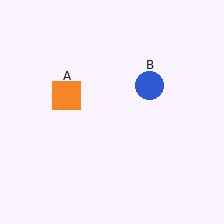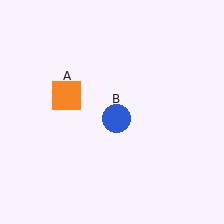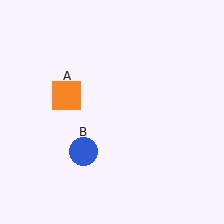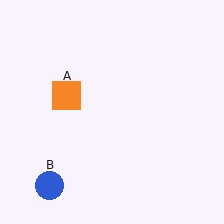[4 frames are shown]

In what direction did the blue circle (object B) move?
The blue circle (object B) moved down and to the left.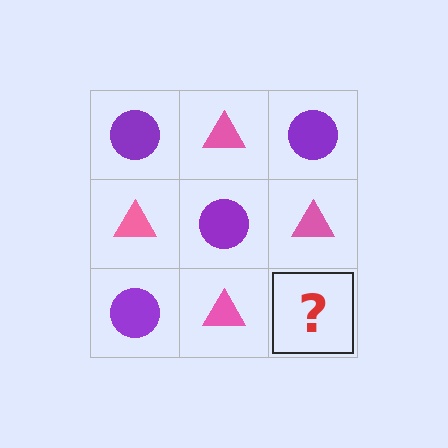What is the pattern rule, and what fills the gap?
The rule is that it alternates purple circle and pink triangle in a checkerboard pattern. The gap should be filled with a purple circle.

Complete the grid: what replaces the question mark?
The question mark should be replaced with a purple circle.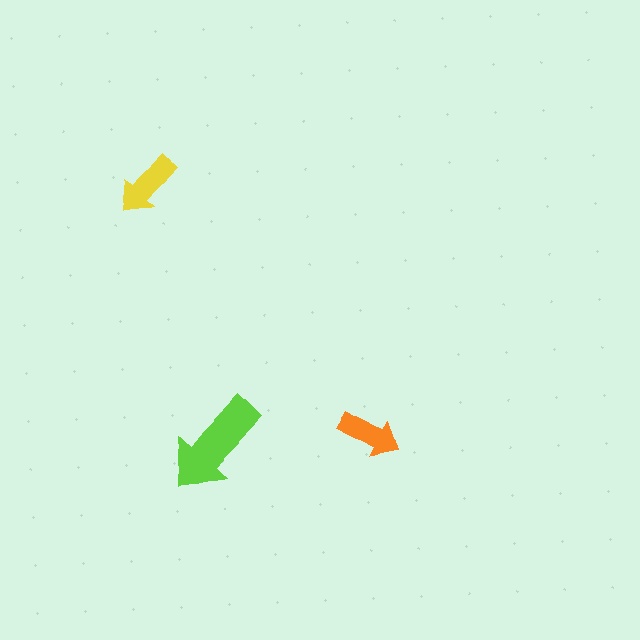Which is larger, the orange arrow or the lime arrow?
The lime one.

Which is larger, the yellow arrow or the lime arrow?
The lime one.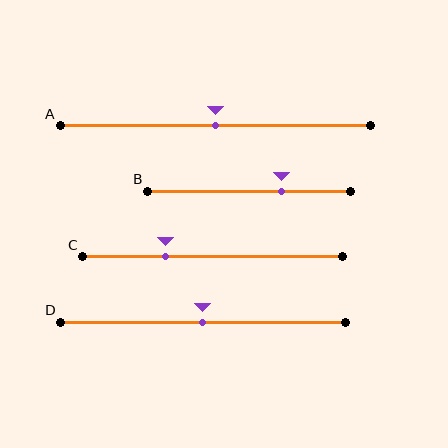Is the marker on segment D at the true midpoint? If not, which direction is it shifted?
Yes, the marker on segment D is at the true midpoint.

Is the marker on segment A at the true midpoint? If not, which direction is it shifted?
Yes, the marker on segment A is at the true midpoint.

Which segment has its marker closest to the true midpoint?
Segment A has its marker closest to the true midpoint.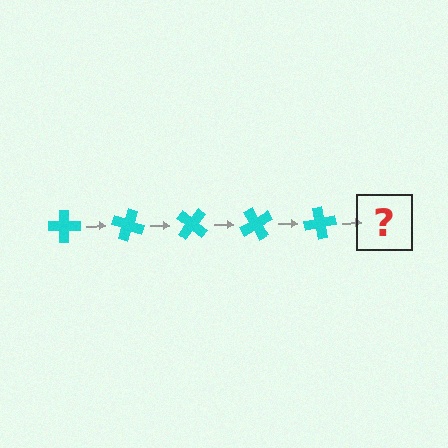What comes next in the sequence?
The next element should be a cyan cross rotated 100 degrees.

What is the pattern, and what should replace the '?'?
The pattern is that the cross rotates 20 degrees each step. The '?' should be a cyan cross rotated 100 degrees.